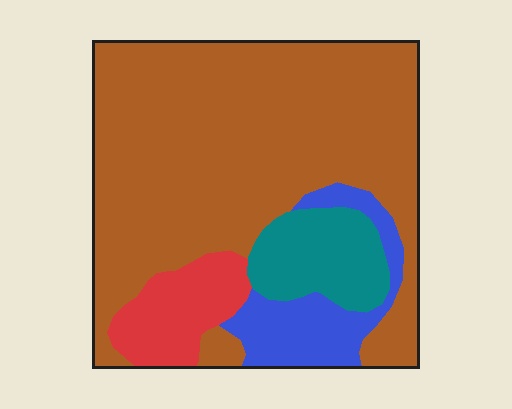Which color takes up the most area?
Brown, at roughly 70%.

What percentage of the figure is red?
Red covers roughly 10% of the figure.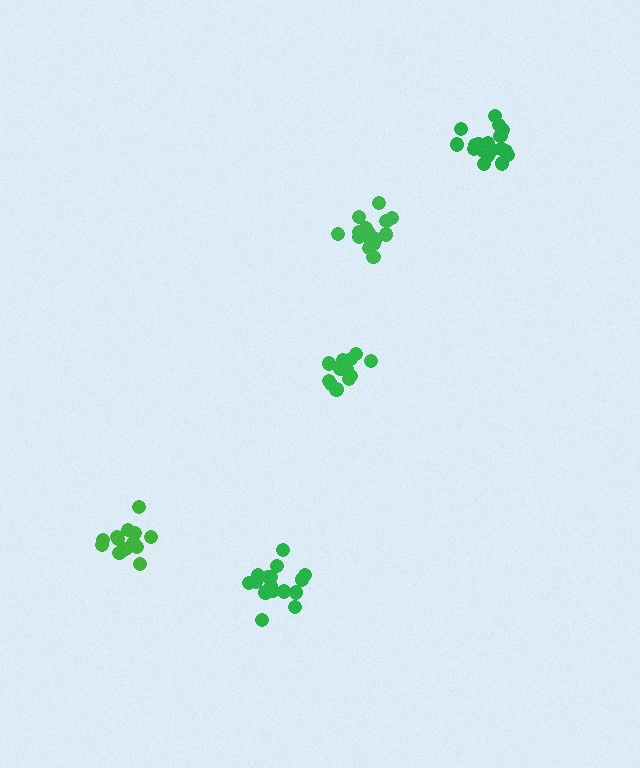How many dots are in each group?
Group 1: 16 dots, Group 2: 18 dots, Group 3: 13 dots, Group 4: 16 dots, Group 5: 14 dots (77 total).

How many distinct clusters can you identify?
There are 5 distinct clusters.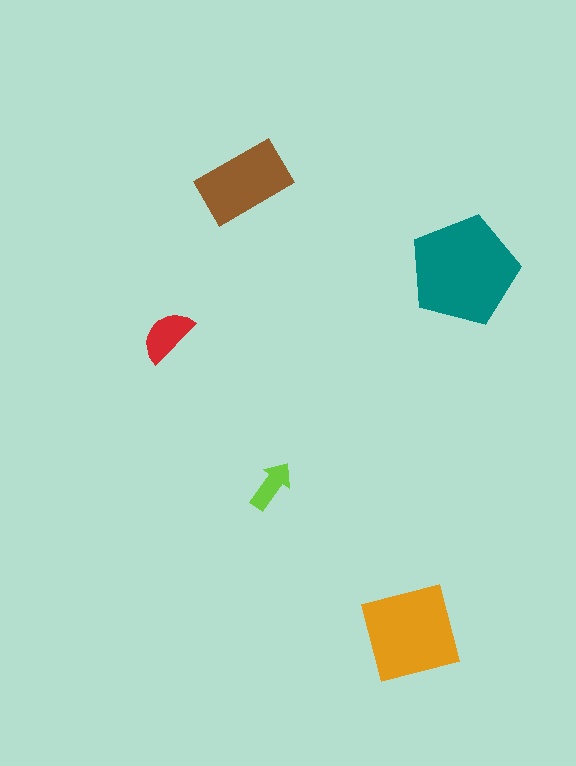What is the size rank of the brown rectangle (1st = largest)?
3rd.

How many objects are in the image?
There are 5 objects in the image.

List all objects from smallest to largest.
The lime arrow, the red semicircle, the brown rectangle, the orange square, the teal pentagon.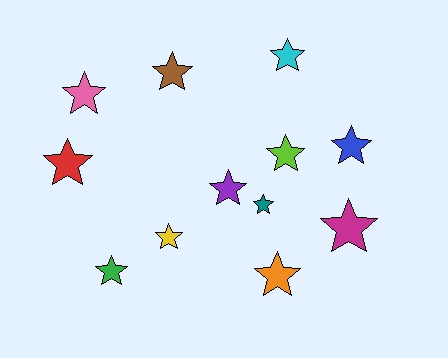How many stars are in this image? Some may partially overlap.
There are 12 stars.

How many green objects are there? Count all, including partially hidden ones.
There is 1 green object.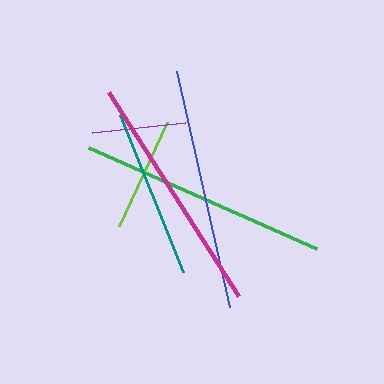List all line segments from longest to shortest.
From longest to shortest: green, magenta, blue, teal, lime, purple.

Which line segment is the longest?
The green line is the longest at approximately 249 pixels.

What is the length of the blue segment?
The blue segment is approximately 242 pixels long.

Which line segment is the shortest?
The purple line is the shortest at approximately 94 pixels.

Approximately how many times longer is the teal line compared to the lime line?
The teal line is approximately 1.5 times the length of the lime line.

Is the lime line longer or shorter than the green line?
The green line is longer than the lime line.